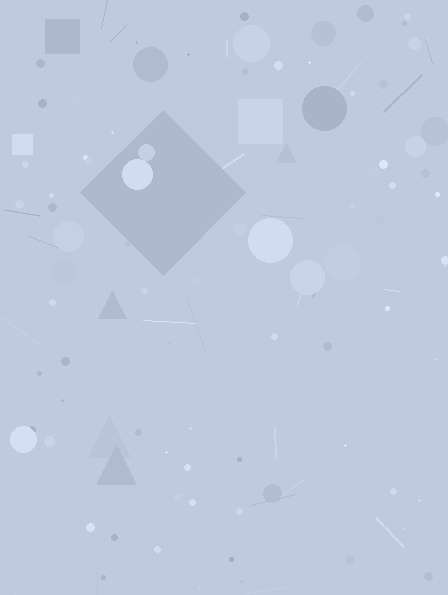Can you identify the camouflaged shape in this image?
The camouflaged shape is a diamond.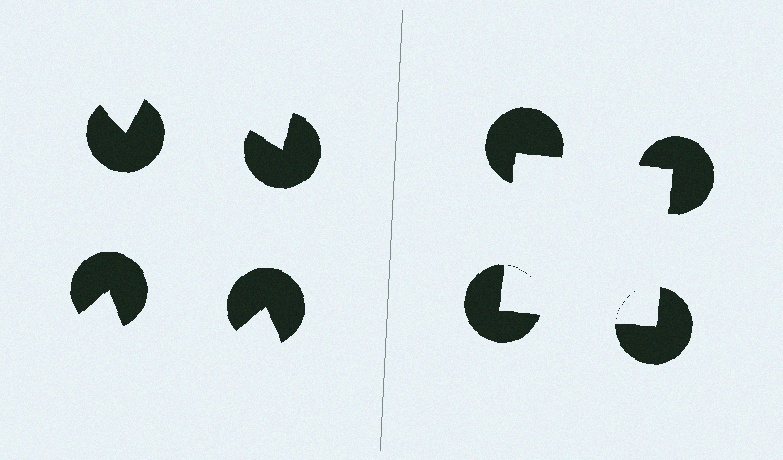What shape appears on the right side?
An illusory square.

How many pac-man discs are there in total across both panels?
8 — 4 on each side.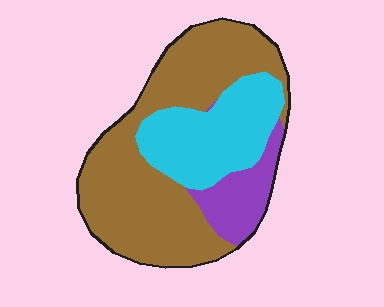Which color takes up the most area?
Brown, at roughly 60%.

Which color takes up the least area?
Purple, at roughly 15%.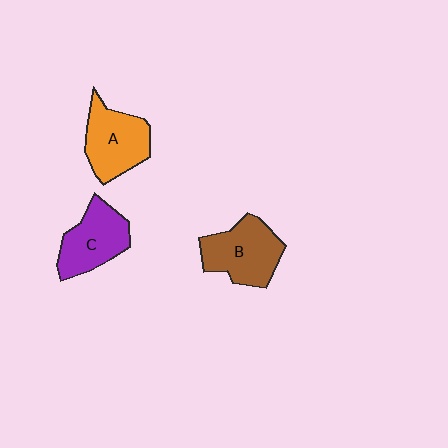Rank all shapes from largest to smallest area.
From largest to smallest: B (brown), A (orange), C (purple).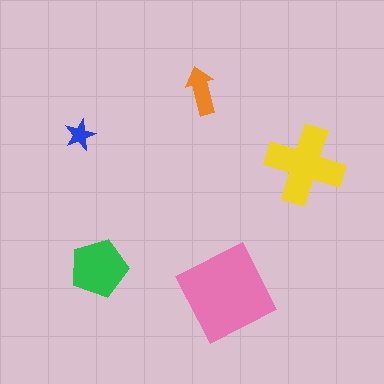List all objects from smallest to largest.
The blue star, the orange arrow, the green pentagon, the yellow cross, the pink diamond.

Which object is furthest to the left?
The blue star is leftmost.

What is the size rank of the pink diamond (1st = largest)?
1st.